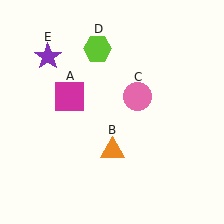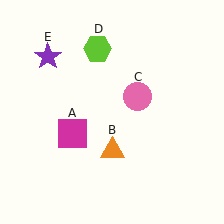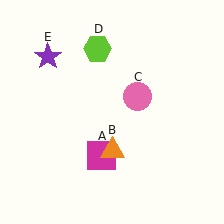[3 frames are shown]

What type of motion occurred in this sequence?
The magenta square (object A) rotated counterclockwise around the center of the scene.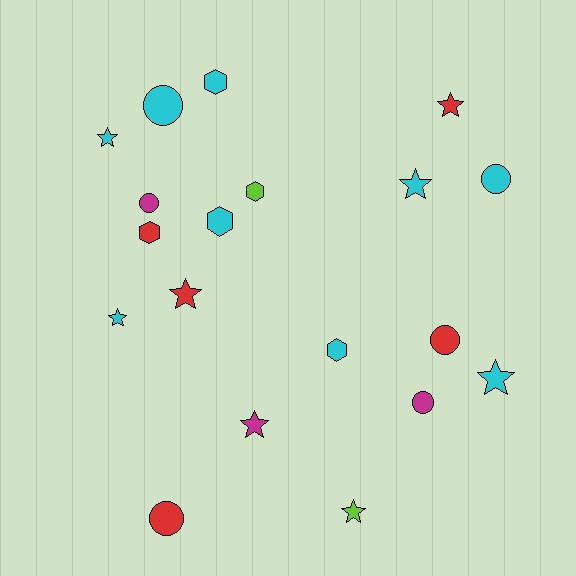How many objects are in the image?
There are 19 objects.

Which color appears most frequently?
Cyan, with 9 objects.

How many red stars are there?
There are 2 red stars.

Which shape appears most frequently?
Star, with 8 objects.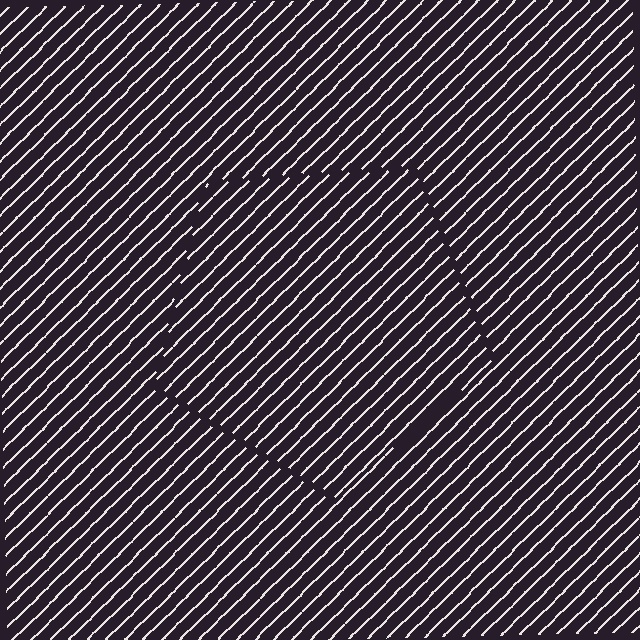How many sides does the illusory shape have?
5 sides — the line-ends trace a pentagon.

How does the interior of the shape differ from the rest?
The interior of the shape contains the same grating, shifted by half a period — the contour is defined by the phase discontinuity where line-ends from the inner and outer gratings abut.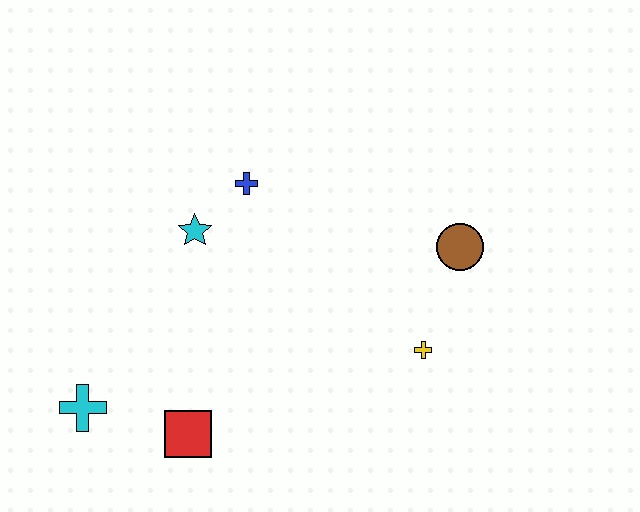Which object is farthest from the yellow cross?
The cyan cross is farthest from the yellow cross.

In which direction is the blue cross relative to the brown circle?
The blue cross is to the left of the brown circle.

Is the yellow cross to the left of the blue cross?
No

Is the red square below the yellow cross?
Yes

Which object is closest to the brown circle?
The yellow cross is closest to the brown circle.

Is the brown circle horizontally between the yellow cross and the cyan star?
No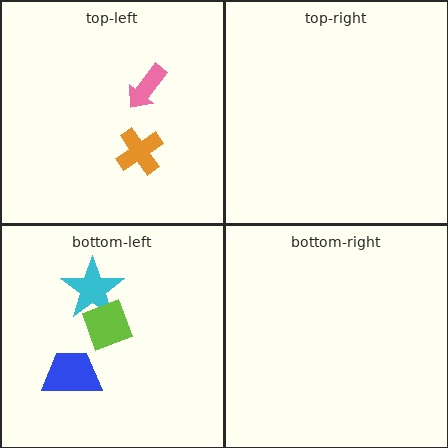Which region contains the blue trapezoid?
The bottom-left region.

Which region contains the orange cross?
The top-left region.